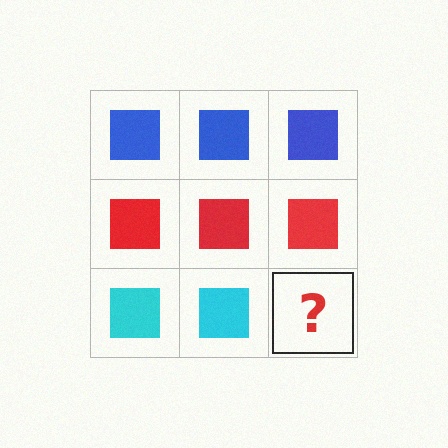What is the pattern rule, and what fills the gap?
The rule is that each row has a consistent color. The gap should be filled with a cyan square.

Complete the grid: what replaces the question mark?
The question mark should be replaced with a cyan square.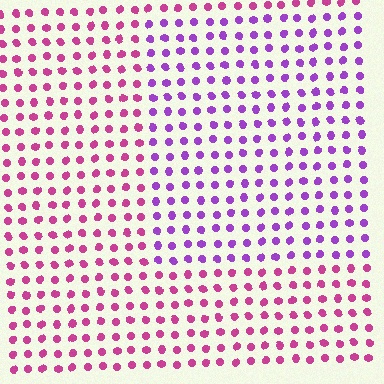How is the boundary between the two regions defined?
The boundary is defined purely by a slight shift in hue (about 41 degrees). Spacing, size, and orientation are identical on both sides.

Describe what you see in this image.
The image is filled with small magenta elements in a uniform arrangement. A rectangle-shaped region is visible where the elements are tinted to a slightly different hue, forming a subtle color boundary.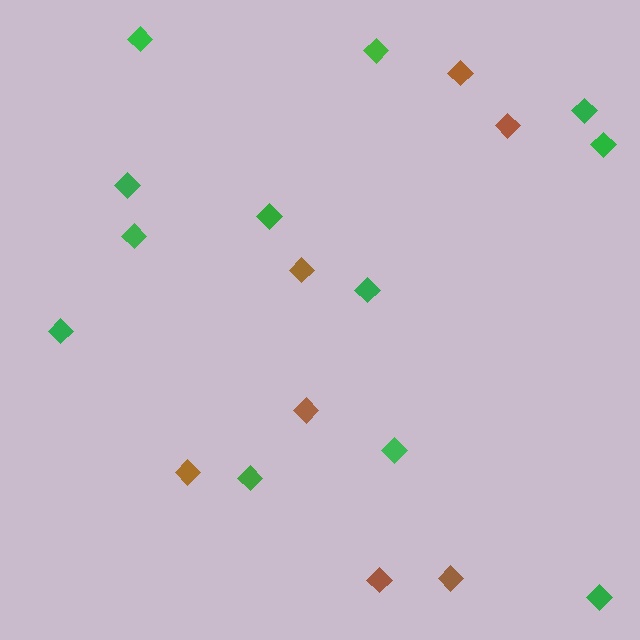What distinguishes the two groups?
There are 2 groups: one group of brown diamonds (7) and one group of green diamonds (12).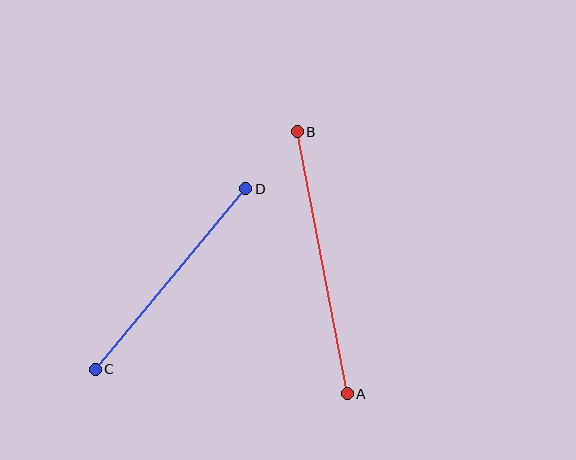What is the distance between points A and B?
The distance is approximately 266 pixels.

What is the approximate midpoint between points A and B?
The midpoint is at approximately (322, 263) pixels.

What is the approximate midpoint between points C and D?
The midpoint is at approximately (170, 279) pixels.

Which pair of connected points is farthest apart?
Points A and B are farthest apart.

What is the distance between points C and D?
The distance is approximately 235 pixels.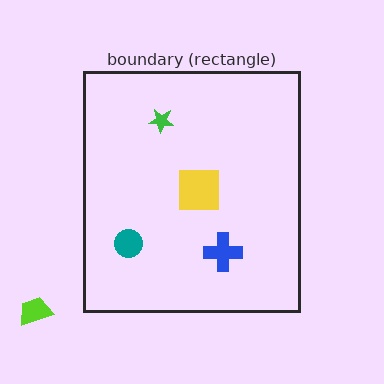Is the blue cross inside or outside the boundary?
Inside.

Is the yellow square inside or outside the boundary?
Inside.